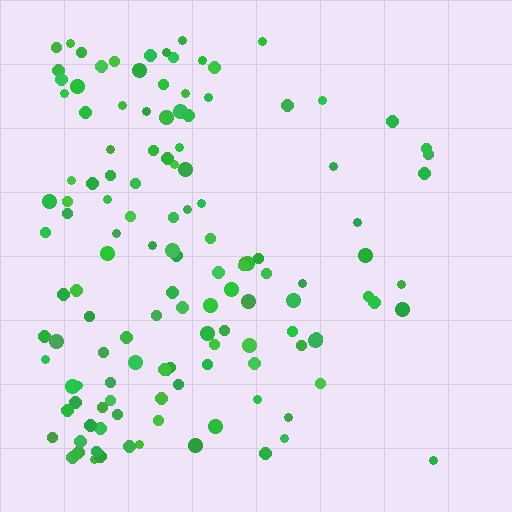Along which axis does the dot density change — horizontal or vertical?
Horizontal.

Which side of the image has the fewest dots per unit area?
The right.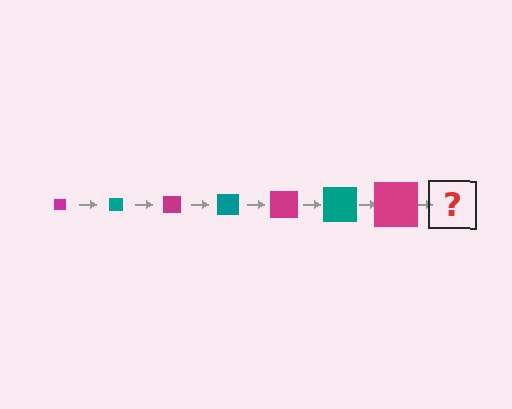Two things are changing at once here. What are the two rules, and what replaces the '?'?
The two rules are that the square grows larger each step and the color cycles through magenta and teal. The '?' should be a teal square, larger than the previous one.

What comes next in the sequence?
The next element should be a teal square, larger than the previous one.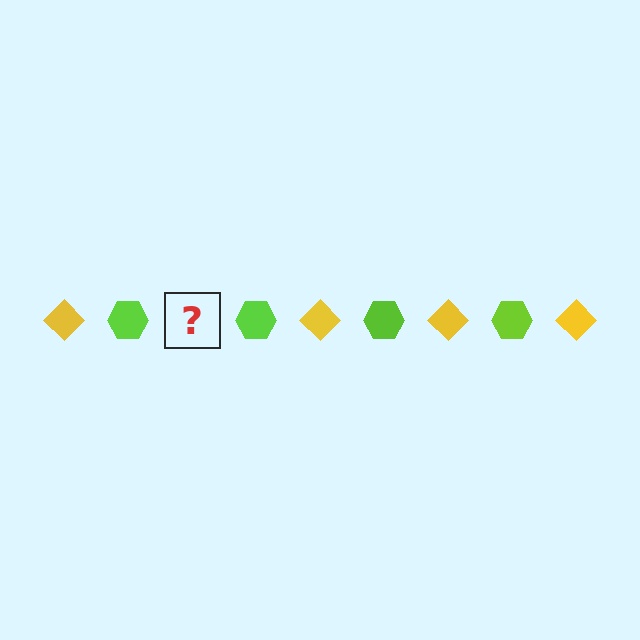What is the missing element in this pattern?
The missing element is a yellow diamond.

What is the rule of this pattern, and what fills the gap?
The rule is that the pattern alternates between yellow diamond and lime hexagon. The gap should be filled with a yellow diamond.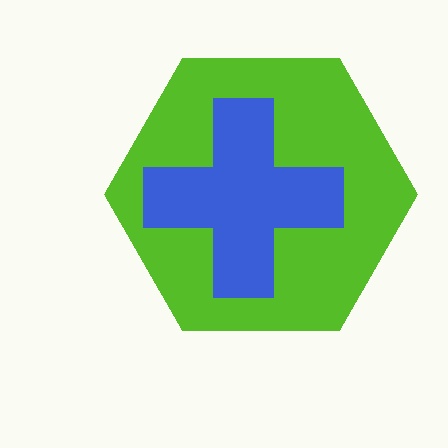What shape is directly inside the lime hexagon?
The blue cross.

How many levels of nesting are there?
2.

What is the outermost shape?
The lime hexagon.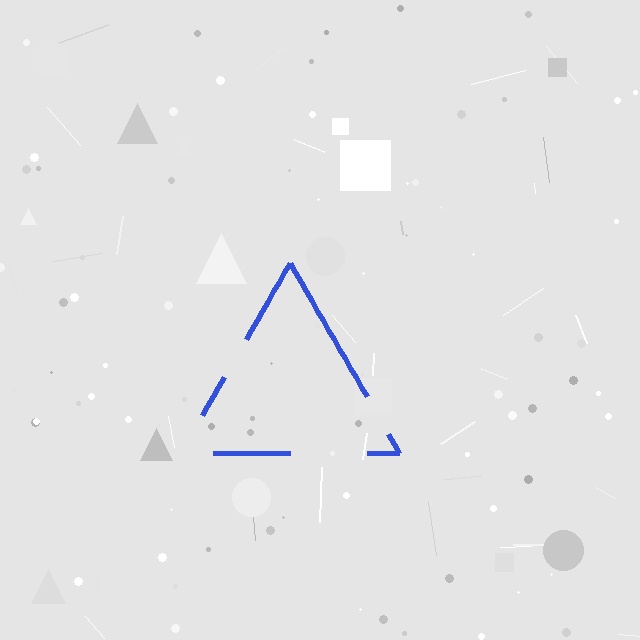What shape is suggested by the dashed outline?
The dashed outline suggests a triangle.